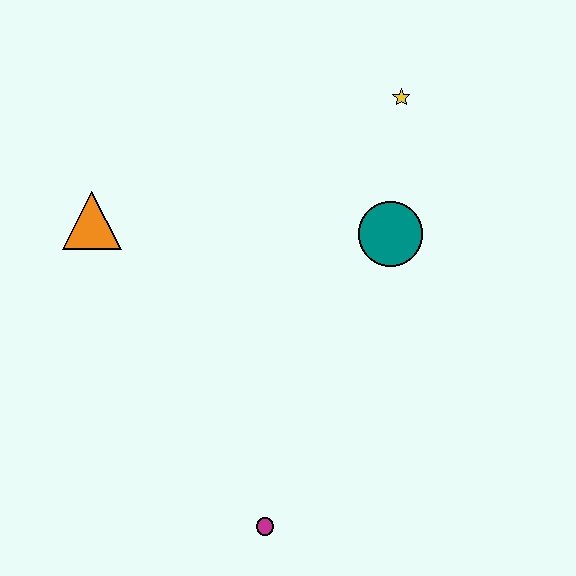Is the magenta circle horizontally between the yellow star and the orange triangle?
Yes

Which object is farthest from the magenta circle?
The yellow star is farthest from the magenta circle.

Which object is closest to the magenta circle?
The teal circle is closest to the magenta circle.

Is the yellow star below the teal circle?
No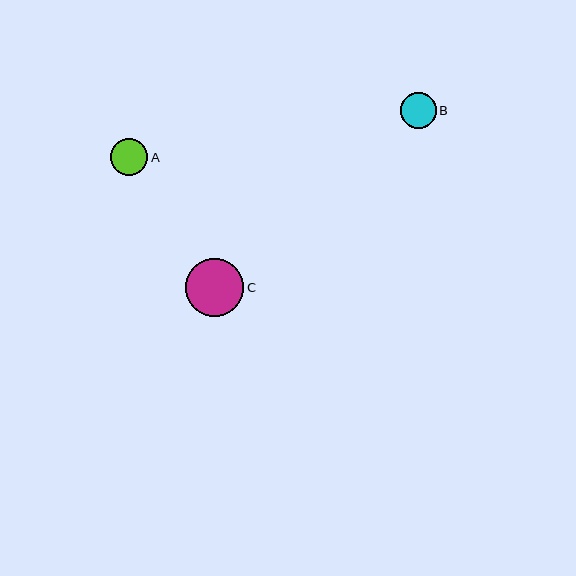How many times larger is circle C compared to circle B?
Circle C is approximately 1.6 times the size of circle B.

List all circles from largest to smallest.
From largest to smallest: C, A, B.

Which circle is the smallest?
Circle B is the smallest with a size of approximately 36 pixels.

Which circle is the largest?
Circle C is the largest with a size of approximately 58 pixels.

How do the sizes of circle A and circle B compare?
Circle A and circle B are approximately the same size.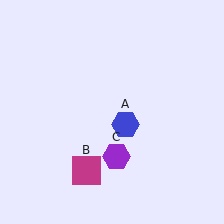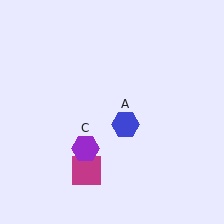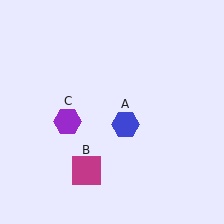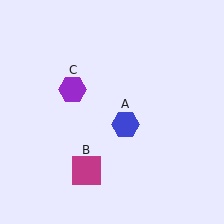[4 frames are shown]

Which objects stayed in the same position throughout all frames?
Blue hexagon (object A) and magenta square (object B) remained stationary.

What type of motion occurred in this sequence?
The purple hexagon (object C) rotated clockwise around the center of the scene.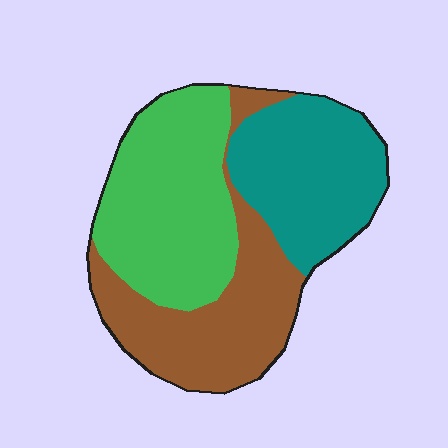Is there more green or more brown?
Green.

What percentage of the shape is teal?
Teal takes up between a sixth and a third of the shape.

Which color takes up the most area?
Green, at roughly 35%.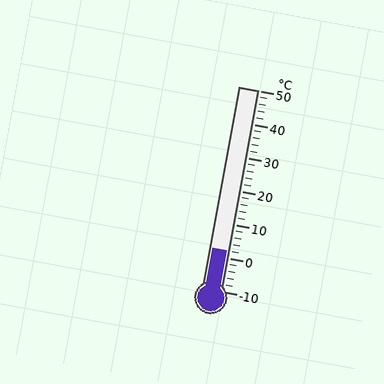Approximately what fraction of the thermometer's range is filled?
The thermometer is filled to approximately 20% of its range.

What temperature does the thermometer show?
The thermometer shows approximately 2°C.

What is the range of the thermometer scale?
The thermometer scale ranges from -10°C to 50°C.